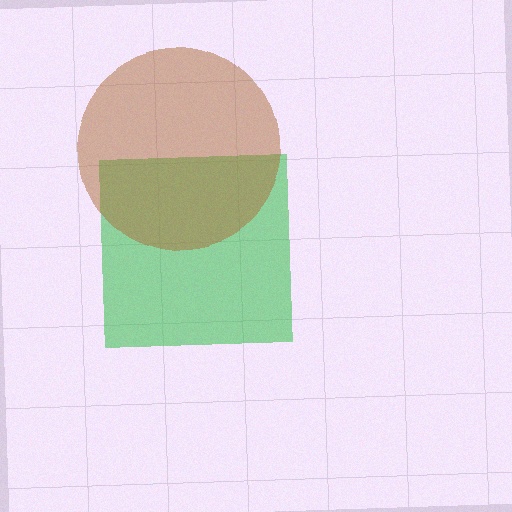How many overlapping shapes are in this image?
There are 2 overlapping shapes in the image.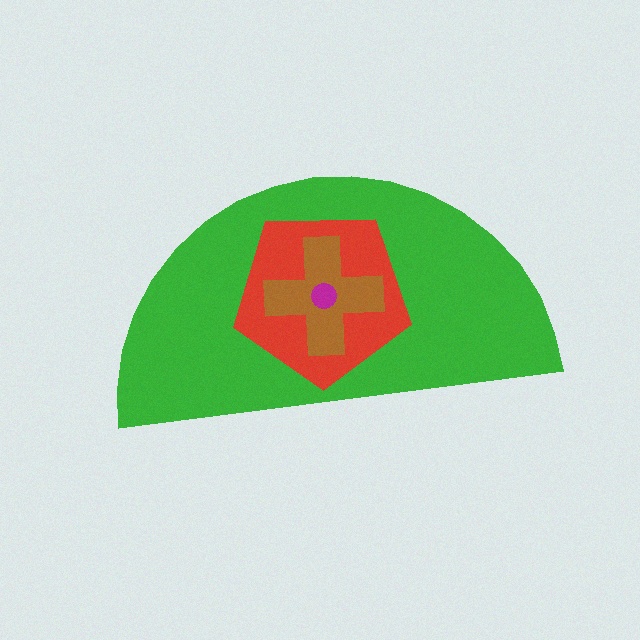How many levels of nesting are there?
4.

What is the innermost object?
The magenta circle.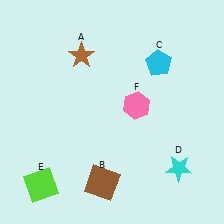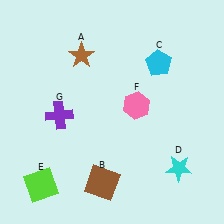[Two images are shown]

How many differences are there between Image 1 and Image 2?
There is 1 difference between the two images.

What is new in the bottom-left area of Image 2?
A purple cross (G) was added in the bottom-left area of Image 2.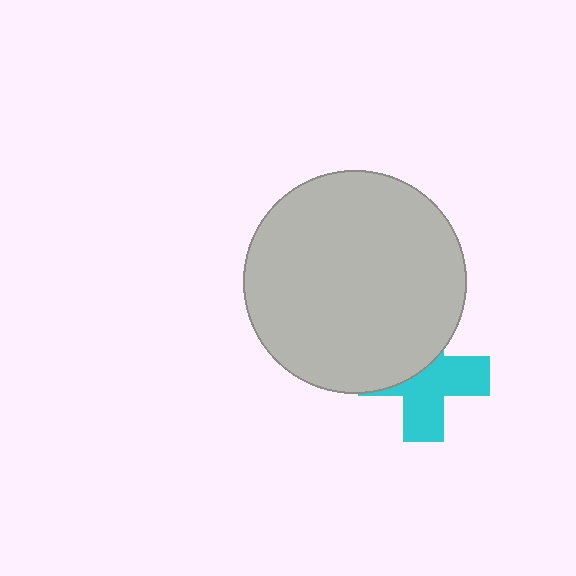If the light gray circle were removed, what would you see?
You would see the complete cyan cross.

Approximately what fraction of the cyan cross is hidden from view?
Roughly 44% of the cyan cross is hidden behind the light gray circle.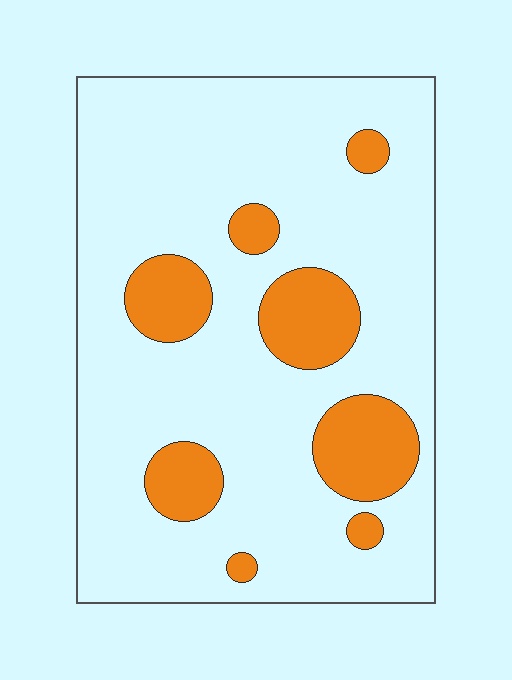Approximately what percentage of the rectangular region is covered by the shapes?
Approximately 20%.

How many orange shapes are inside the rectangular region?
8.